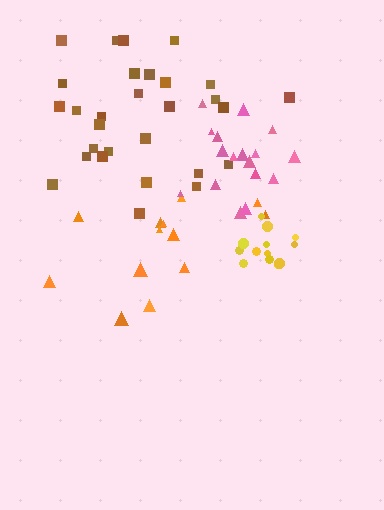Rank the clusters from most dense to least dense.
pink, yellow, brown, orange.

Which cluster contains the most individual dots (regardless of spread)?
Brown (29).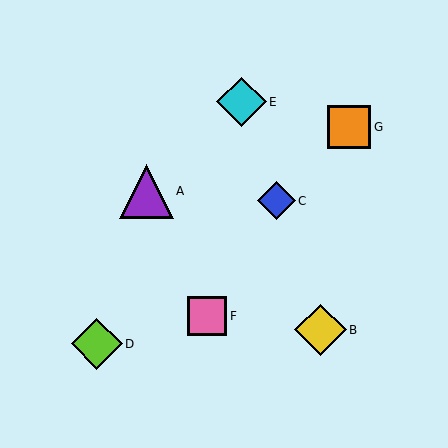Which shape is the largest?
The purple triangle (labeled A) is the largest.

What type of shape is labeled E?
Shape E is a cyan diamond.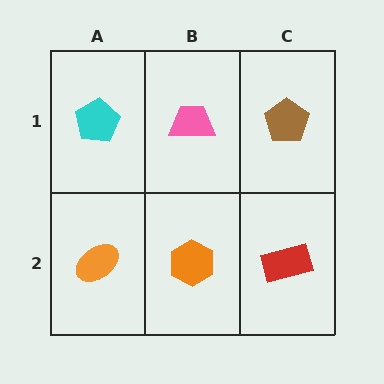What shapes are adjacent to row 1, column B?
An orange hexagon (row 2, column B), a cyan pentagon (row 1, column A), a brown pentagon (row 1, column C).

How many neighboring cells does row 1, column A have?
2.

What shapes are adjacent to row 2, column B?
A pink trapezoid (row 1, column B), an orange ellipse (row 2, column A), a red rectangle (row 2, column C).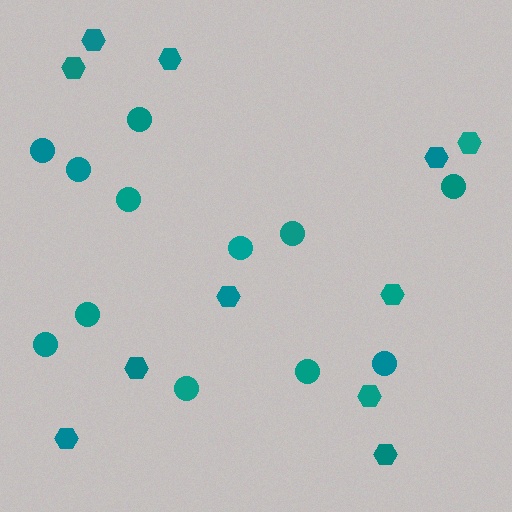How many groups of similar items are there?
There are 2 groups: one group of circles (12) and one group of hexagons (11).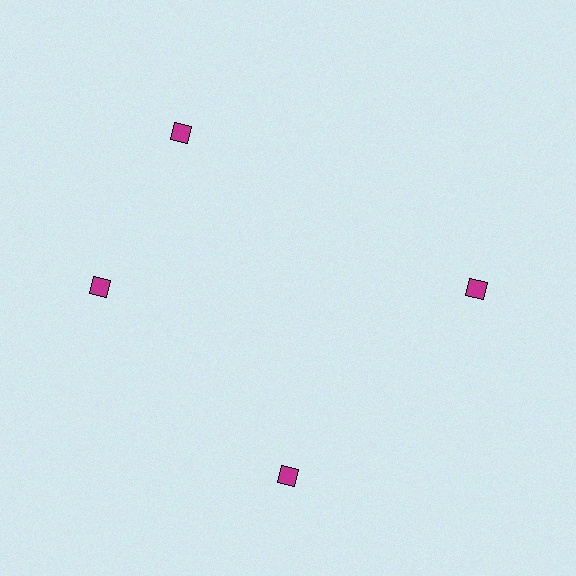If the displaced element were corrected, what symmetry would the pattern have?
It would have 4-fold rotational symmetry — the pattern would map onto itself every 90 degrees.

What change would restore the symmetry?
The symmetry would be restored by rotating it back into even spacing with its neighbors so that all 4 diamonds sit at equal angles and equal distance from the center.